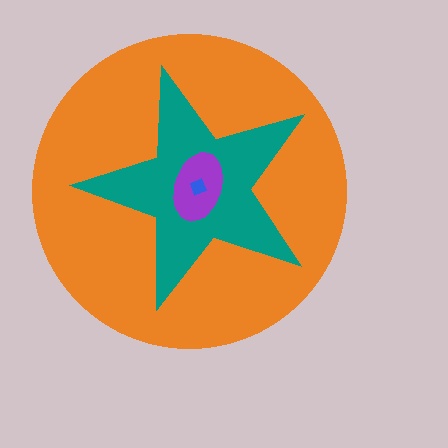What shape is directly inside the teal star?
The purple ellipse.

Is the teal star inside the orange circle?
Yes.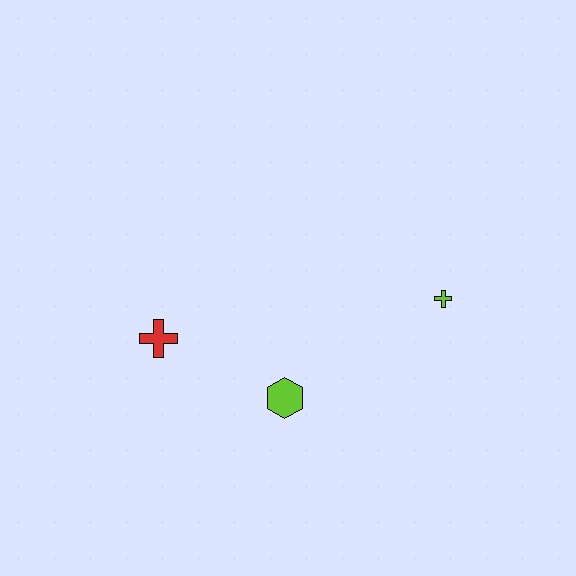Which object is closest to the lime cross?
The lime hexagon is closest to the lime cross.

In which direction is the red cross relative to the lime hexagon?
The red cross is to the left of the lime hexagon.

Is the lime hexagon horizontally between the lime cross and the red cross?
Yes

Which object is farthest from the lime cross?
The red cross is farthest from the lime cross.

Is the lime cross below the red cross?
No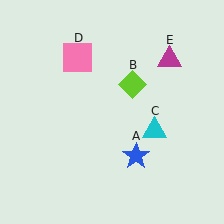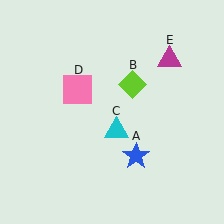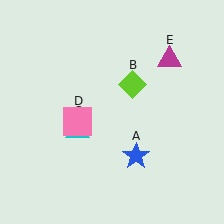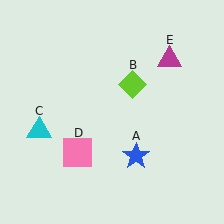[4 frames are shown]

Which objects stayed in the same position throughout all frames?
Blue star (object A) and lime diamond (object B) and magenta triangle (object E) remained stationary.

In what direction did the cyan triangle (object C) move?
The cyan triangle (object C) moved left.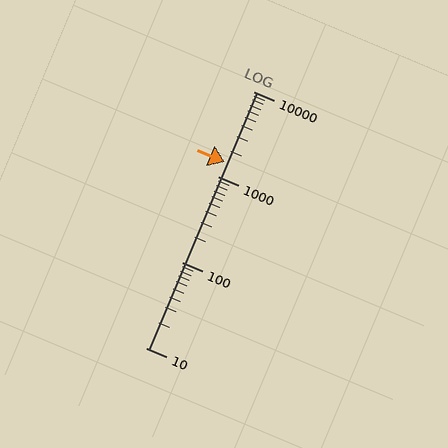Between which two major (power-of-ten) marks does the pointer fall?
The pointer is between 1000 and 10000.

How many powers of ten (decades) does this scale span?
The scale spans 3 decades, from 10 to 10000.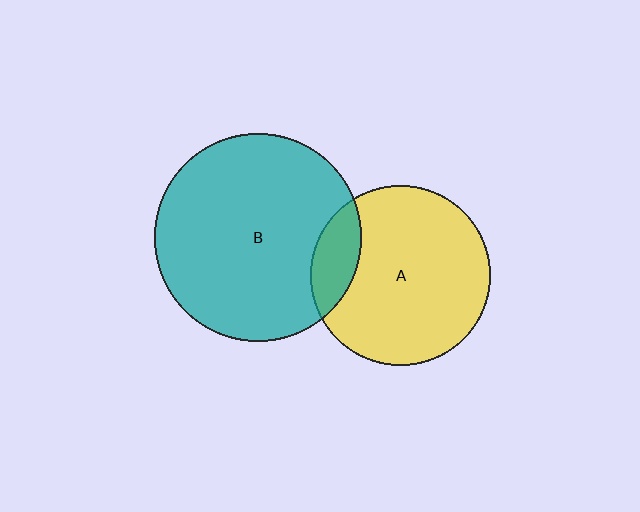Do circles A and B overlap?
Yes.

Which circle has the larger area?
Circle B (teal).